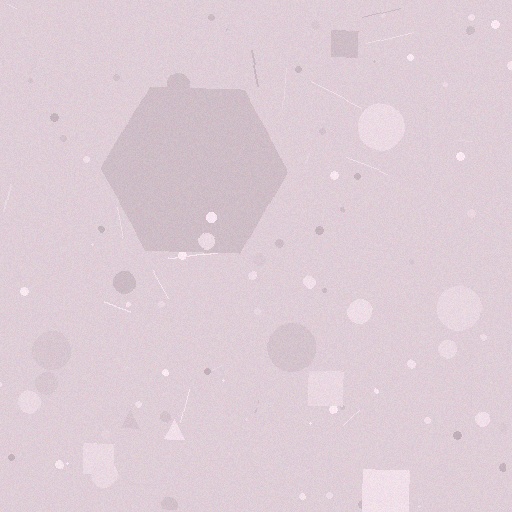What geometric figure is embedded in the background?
A hexagon is embedded in the background.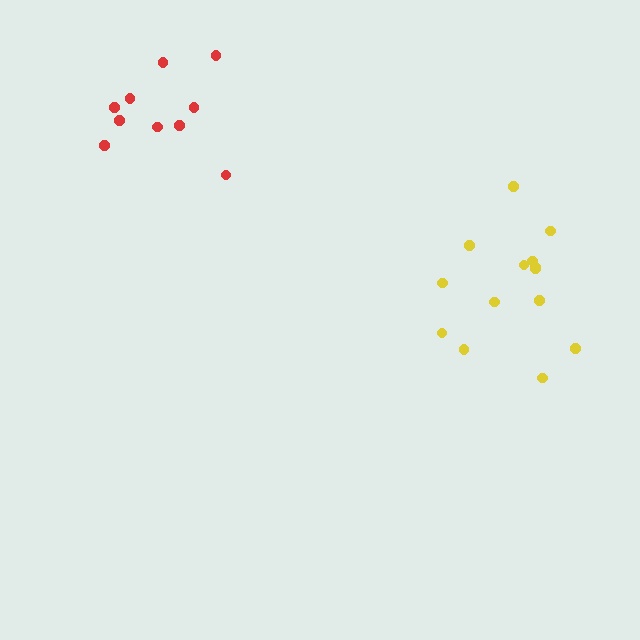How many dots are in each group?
Group 1: 14 dots, Group 2: 10 dots (24 total).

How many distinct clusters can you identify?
There are 2 distinct clusters.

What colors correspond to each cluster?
The clusters are colored: yellow, red.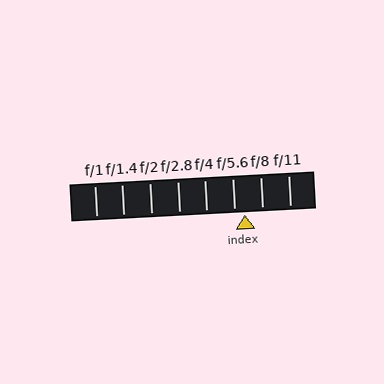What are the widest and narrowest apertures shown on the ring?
The widest aperture shown is f/1 and the narrowest is f/11.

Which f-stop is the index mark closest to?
The index mark is closest to f/5.6.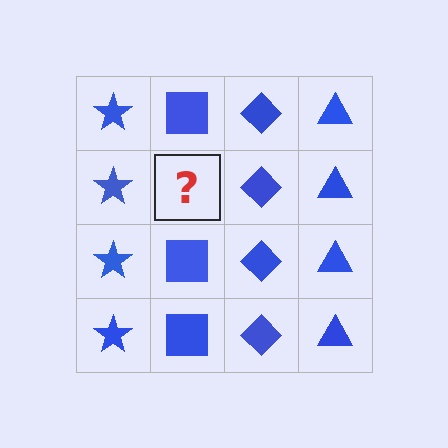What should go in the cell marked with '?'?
The missing cell should contain a blue square.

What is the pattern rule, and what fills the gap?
The rule is that each column has a consistent shape. The gap should be filled with a blue square.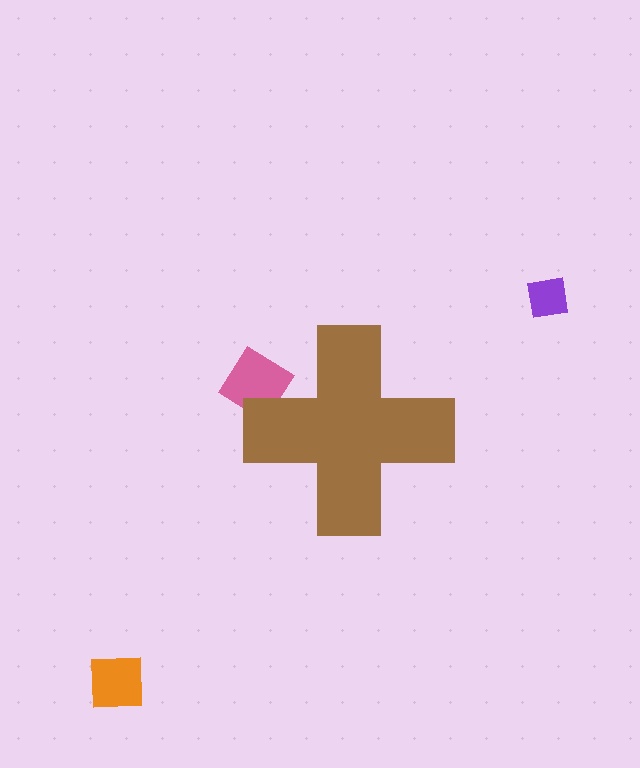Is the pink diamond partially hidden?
Yes, the pink diamond is partially hidden behind the brown cross.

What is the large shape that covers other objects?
A brown cross.